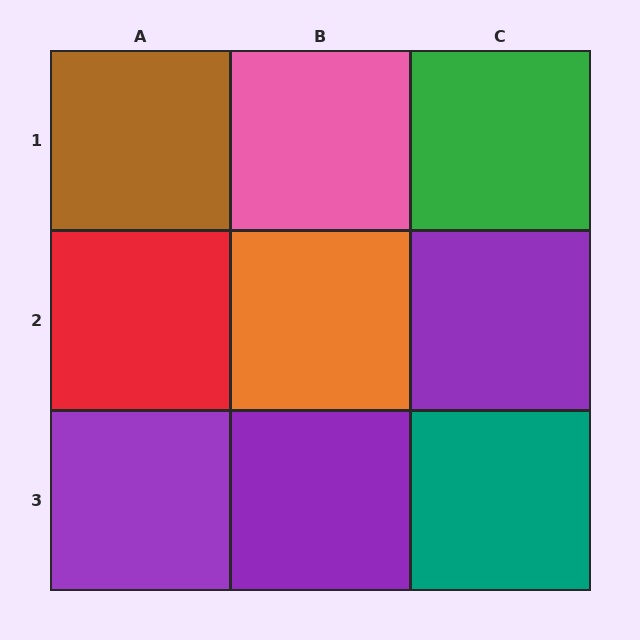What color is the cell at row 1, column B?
Pink.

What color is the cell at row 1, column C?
Green.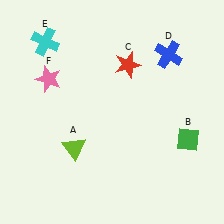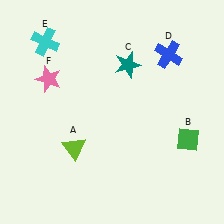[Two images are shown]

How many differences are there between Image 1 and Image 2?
There is 1 difference between the two images.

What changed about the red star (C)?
In Image 1, C is red. In Image 2, it changed to teal.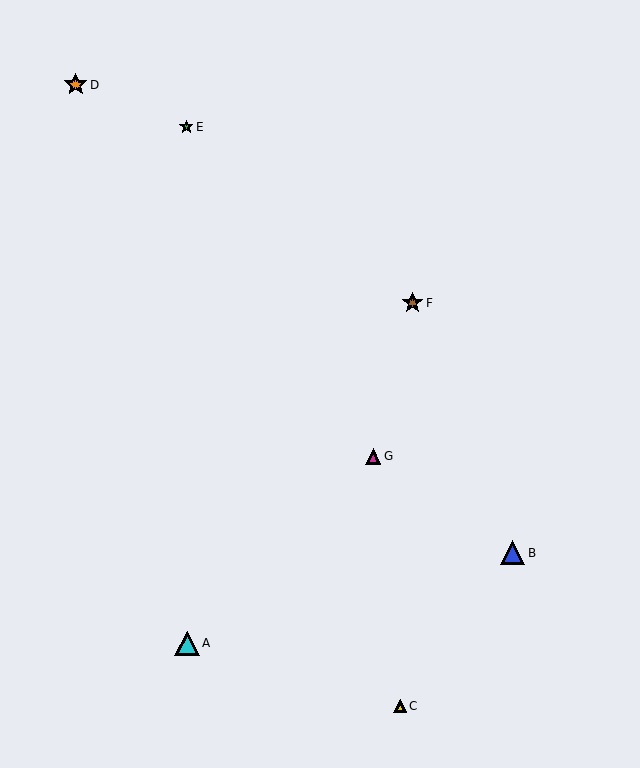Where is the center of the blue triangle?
The center of the blue triangle is at (513, 553).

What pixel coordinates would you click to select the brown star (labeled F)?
Click at (412, 303) to select the brown star F.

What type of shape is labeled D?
Shape D is an orange star.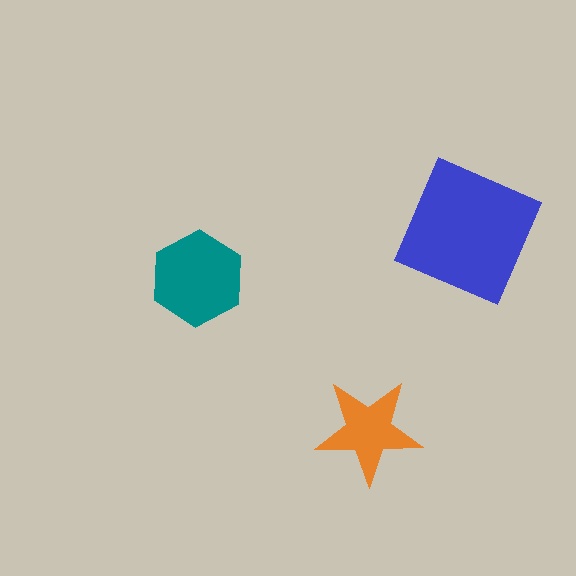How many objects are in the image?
There are 3 objects in the image.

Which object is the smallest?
The orange star.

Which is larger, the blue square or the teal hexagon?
The blue square.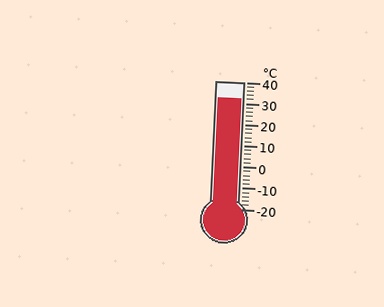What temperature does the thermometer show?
The thermometer shows approximately 32°C.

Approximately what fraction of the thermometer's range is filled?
The thermometer is filled to approximately 85% of its range.